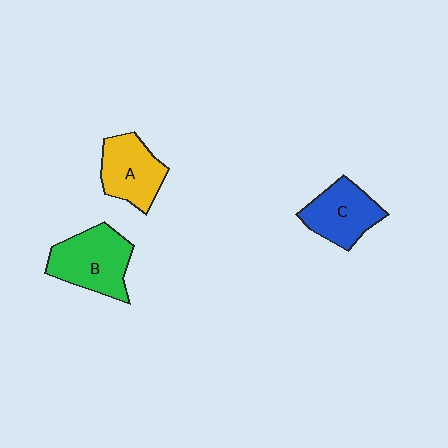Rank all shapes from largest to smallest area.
From largest to smallest: B (green), A (yellow), C (blue).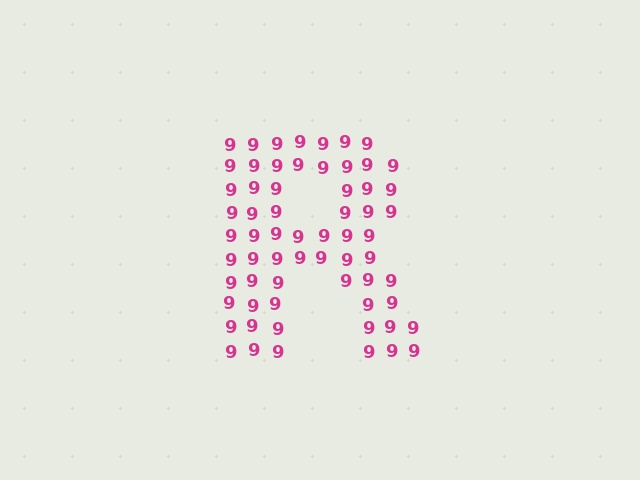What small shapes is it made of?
It is made of small digit 9's.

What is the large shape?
The large shape is the letter R.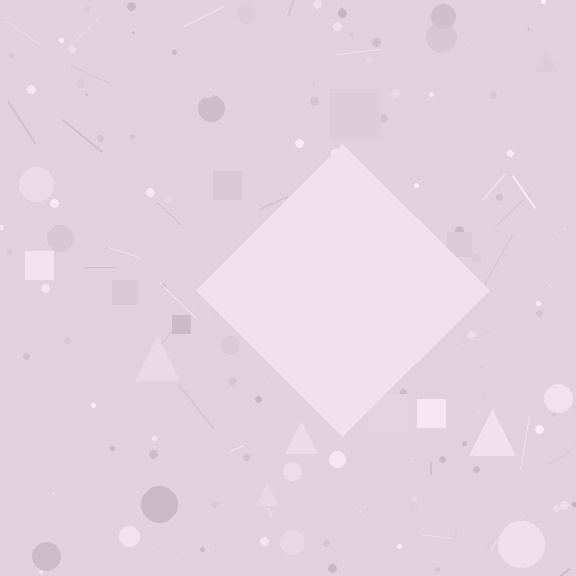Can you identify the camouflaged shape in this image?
The camouflaged shape is a diamond.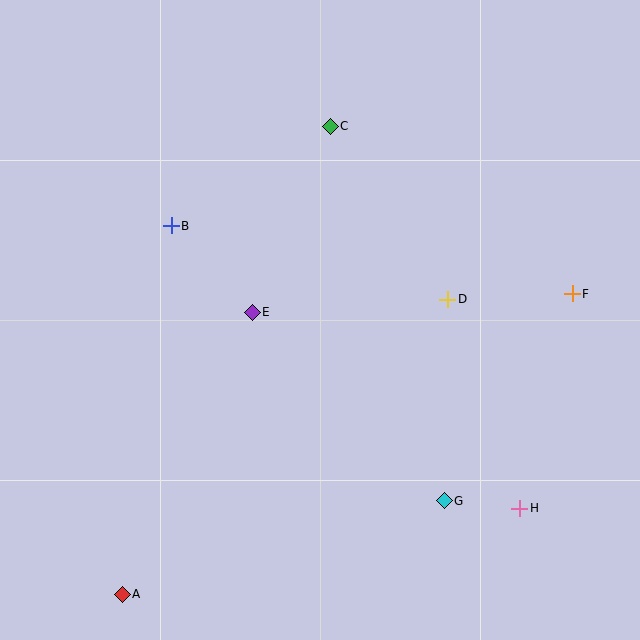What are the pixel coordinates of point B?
Point B is at (171, 226).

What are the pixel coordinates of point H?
Point H is at (520, 508).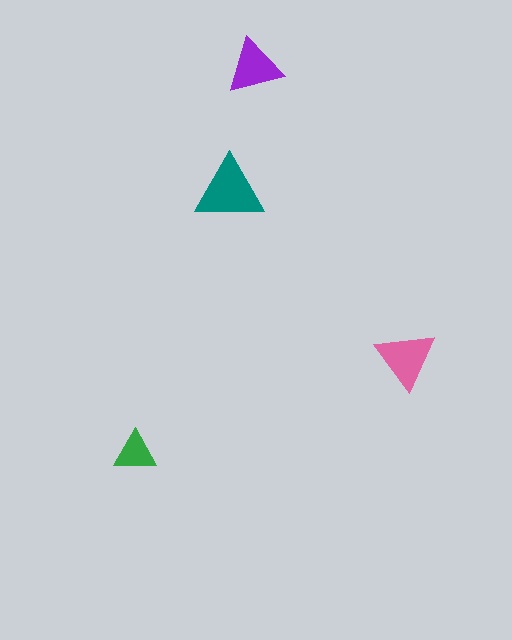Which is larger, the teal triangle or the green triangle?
The teal one.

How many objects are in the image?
There are 4 objects in the image.